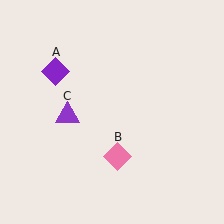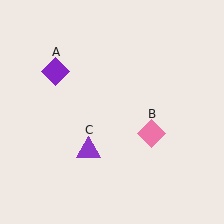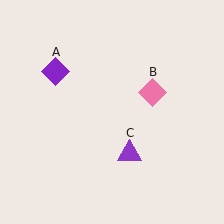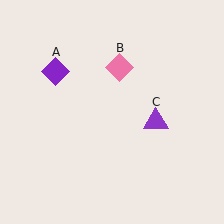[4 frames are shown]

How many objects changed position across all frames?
2 objects changed position: pink diamond (object B), purple triangle (object C).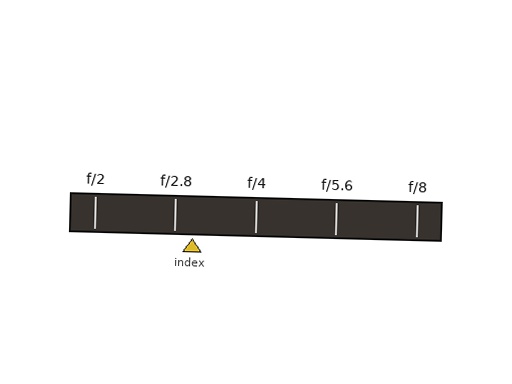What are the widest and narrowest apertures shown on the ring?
The widest aperture shown is f/2 and the narrowest is f/8.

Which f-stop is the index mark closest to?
The index mark is closest to f/2.8.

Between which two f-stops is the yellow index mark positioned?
The index mark is between f/2.8 and f/4.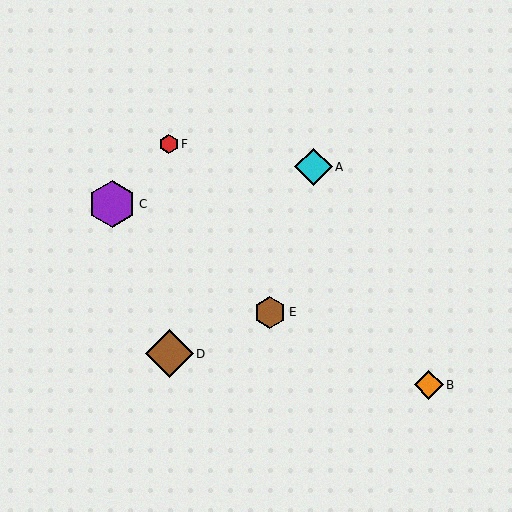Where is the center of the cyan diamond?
The center of the cyan diamond is at (314, 167).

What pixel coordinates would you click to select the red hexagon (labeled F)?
Click at (169, 144) to select the red hexagon F.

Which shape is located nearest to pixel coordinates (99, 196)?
The purple hexagon (labeled C) at (112, 204) is nearest to that location.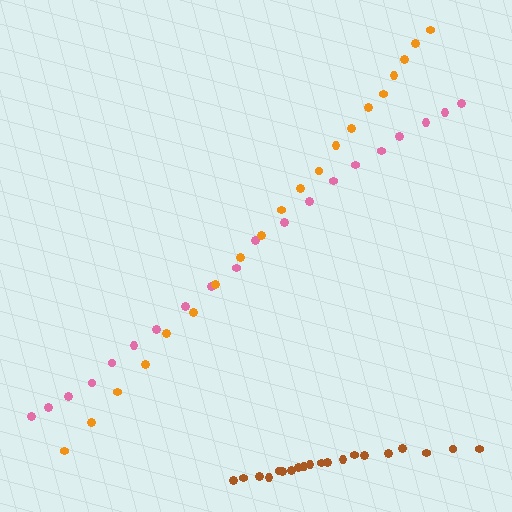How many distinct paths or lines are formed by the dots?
There are 3 distinct paths.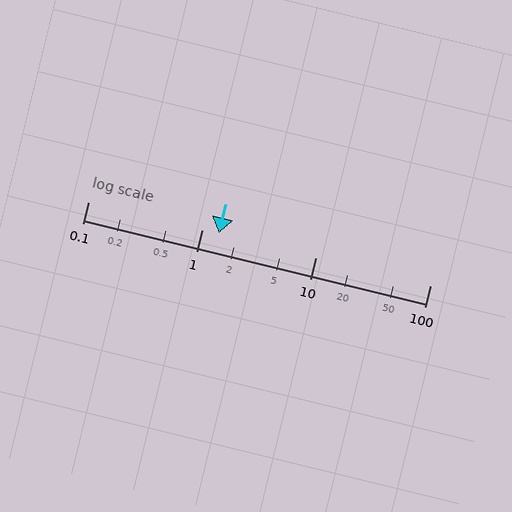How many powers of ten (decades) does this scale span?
The scale spans 3 decades, from 0.1 to 100.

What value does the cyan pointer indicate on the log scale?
The pointer indicates approximately 1.4.